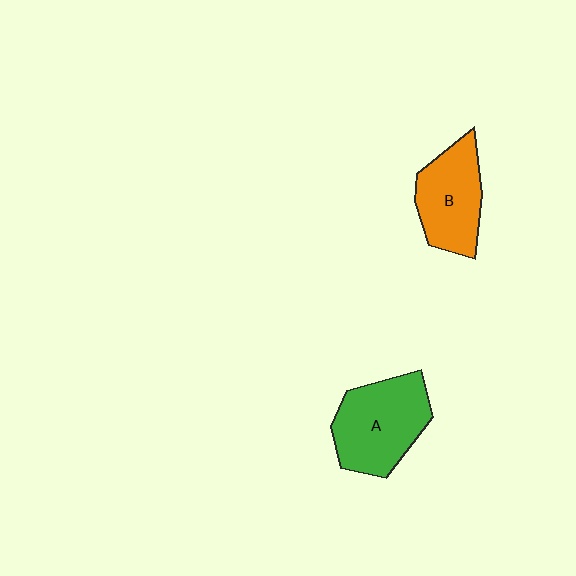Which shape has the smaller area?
Shape B (orange).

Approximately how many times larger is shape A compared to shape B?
Approximately 1.2 times.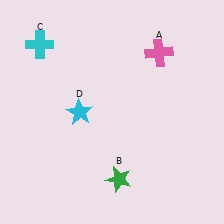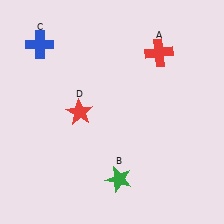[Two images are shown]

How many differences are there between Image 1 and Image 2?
There are 3 differences between the two images.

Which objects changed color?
A changed from pink to red. C changed from cyan to blue. D changed from cyan to red.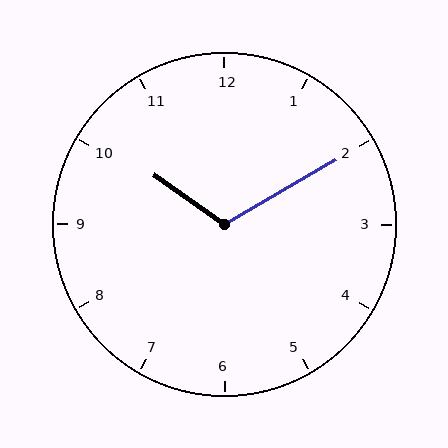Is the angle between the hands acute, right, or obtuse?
It is obtuse.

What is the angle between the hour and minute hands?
Approximately 115 degrees.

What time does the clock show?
10:10.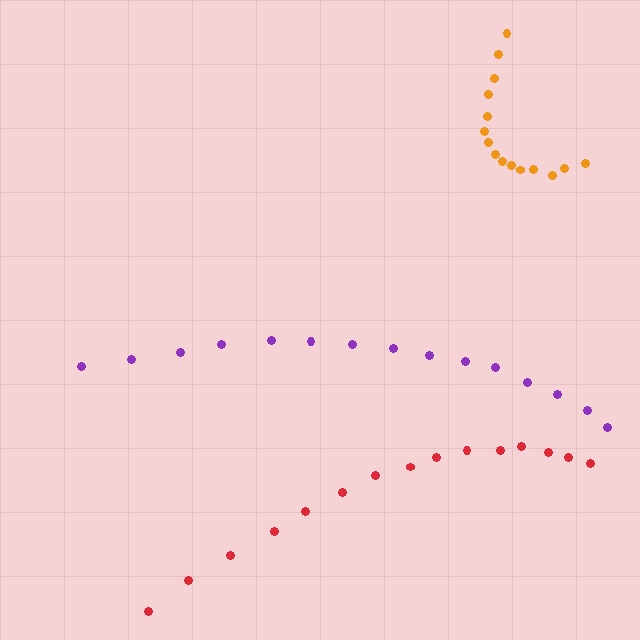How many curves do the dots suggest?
There are 3 distinct paths.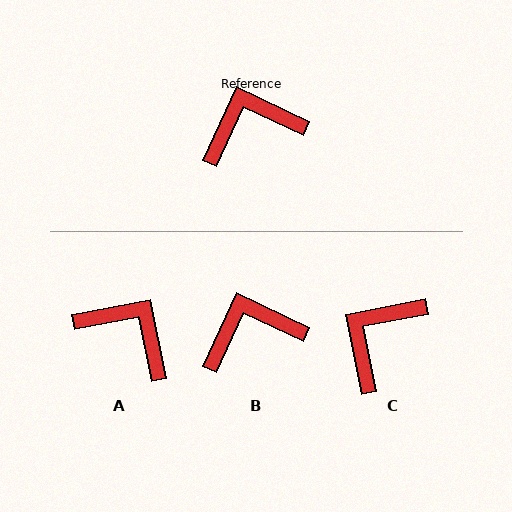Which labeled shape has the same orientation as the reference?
B.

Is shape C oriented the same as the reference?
No, it is off by about 36 degrees.